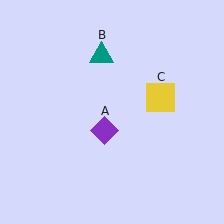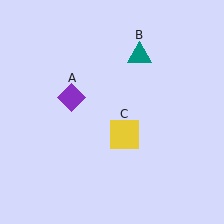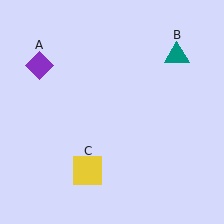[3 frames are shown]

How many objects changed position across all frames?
3 objects changed position: purple diamond (object A), teal triangle (object B), yellow square (object C).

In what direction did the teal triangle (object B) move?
The teal triangle (object B) moved right.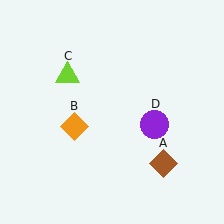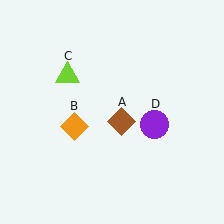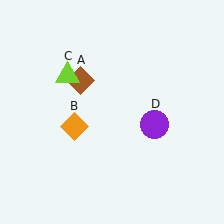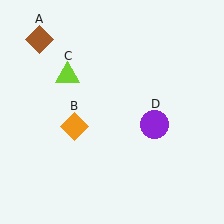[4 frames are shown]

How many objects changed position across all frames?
1 object changed position: brown diamond (object A).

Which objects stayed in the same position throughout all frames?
Orange diamond (object B) and lime triangle (object C) and purple circle (object D) remained stationary.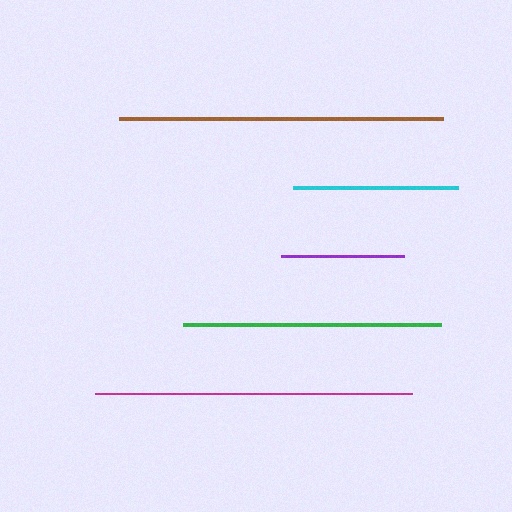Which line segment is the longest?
The brown line is the longest at approximately 323 pixels.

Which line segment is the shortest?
The purple line is the shortest at approximately 123 pixels.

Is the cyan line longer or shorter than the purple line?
The cyan line is longer than the purple line.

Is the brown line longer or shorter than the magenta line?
The brown line is longer than the magenta line.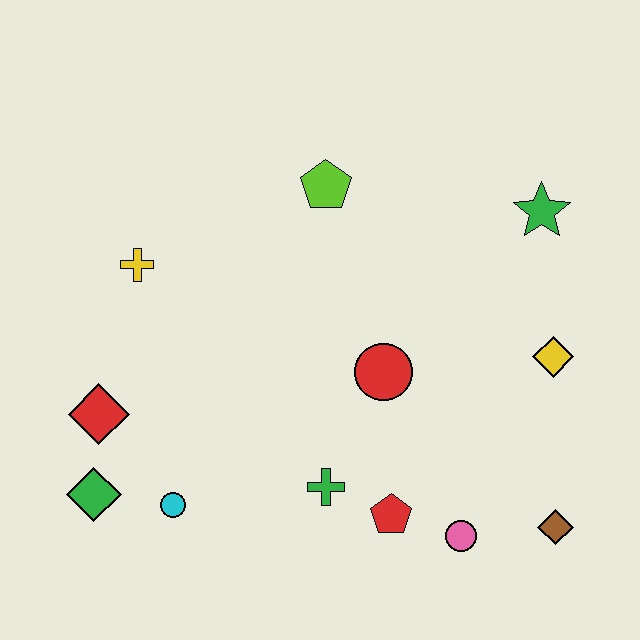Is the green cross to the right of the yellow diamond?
No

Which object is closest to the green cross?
The red pentagon is closest to the green cross.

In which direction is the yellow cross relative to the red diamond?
The yellow cross is above the red diamond.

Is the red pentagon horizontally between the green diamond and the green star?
Yes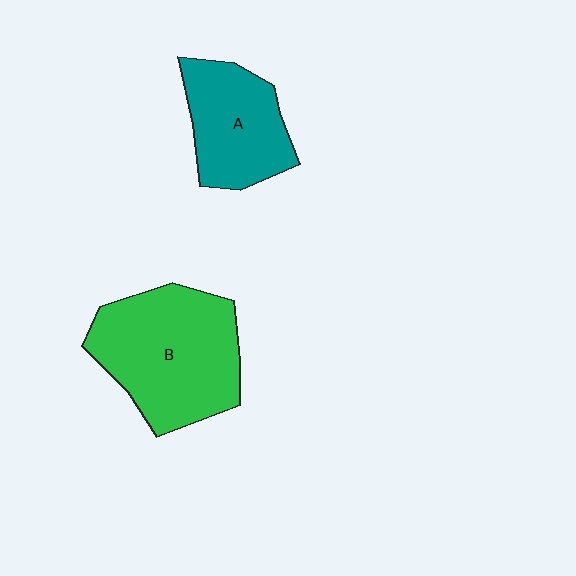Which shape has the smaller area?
Shape A (teal).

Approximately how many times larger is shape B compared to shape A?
Approximately 1.5 times.